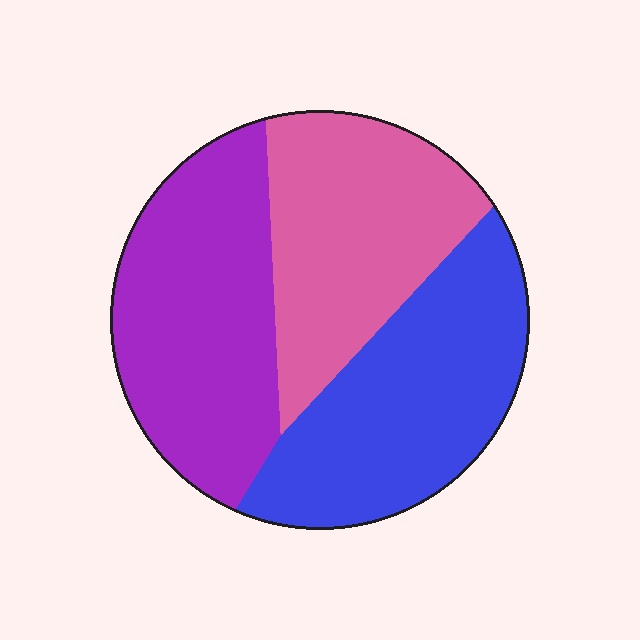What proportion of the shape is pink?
Pink takes up about one third (1/3) of the shape.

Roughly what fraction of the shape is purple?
Purple takes up about one third (1/3) of the shape.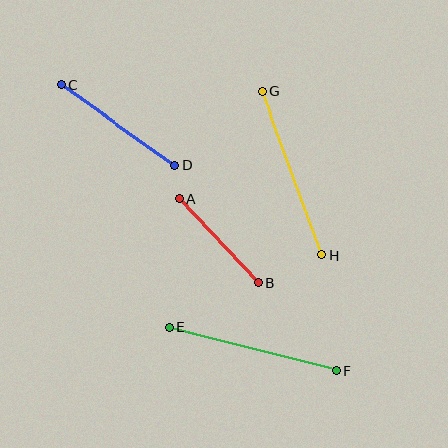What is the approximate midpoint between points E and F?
The midpoint is at approximately (253, 349) pixels.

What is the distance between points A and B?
The distance is approximately 115 pixels.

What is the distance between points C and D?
The distance is approximately 139 pixels.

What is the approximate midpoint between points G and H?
The midpoint is at approximately (292, 173) pixels.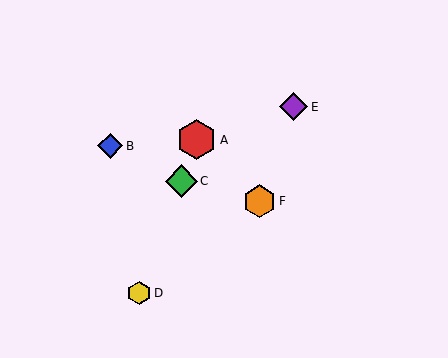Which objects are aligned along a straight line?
Objects A, C, D are aligned along a straight line.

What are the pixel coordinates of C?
Object C is at (181, 181).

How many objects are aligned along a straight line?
3 objects (A, C, D) are aligned along a straight line.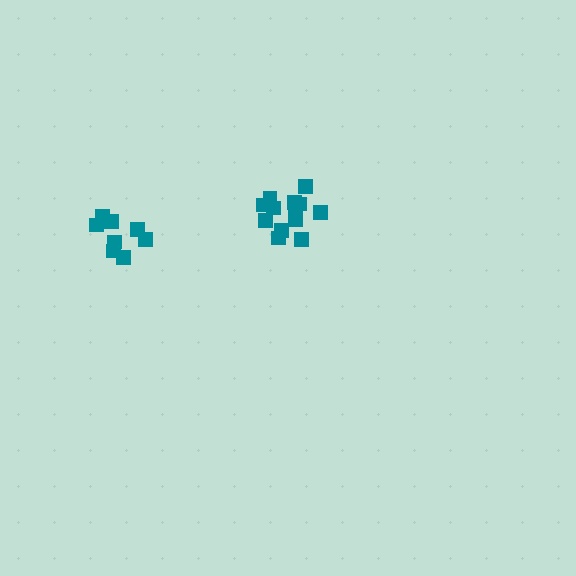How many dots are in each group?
Group 1: 8 dots, Group 2: 13 dots (21 total).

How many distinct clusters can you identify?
There are 2 distinct clusters.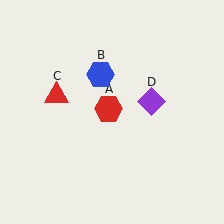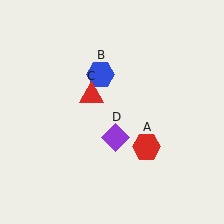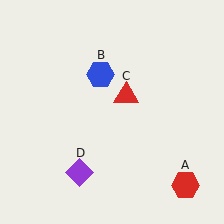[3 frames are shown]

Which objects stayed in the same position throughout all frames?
Blue hexagon (object B) remained stationary.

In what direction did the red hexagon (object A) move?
The red hexagon (object A) moved down and to the right.